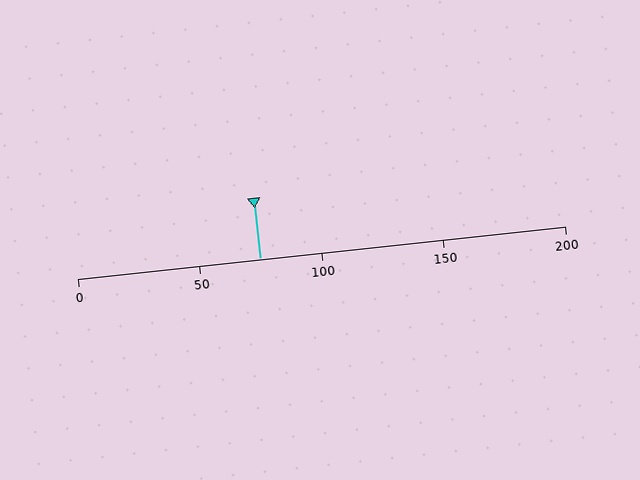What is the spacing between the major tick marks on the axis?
The major ticks are spaced 50 apart.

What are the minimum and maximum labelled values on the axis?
The axis runs from 0 to 200.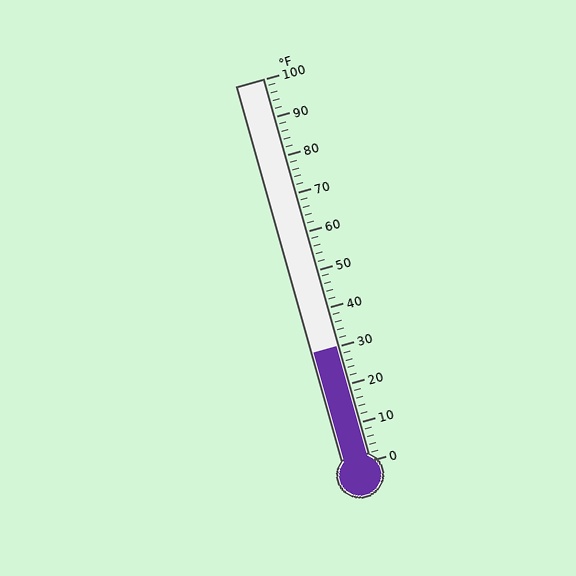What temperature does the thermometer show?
The thermometer shows approximately 30°F.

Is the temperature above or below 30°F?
The temperature is at 30°F.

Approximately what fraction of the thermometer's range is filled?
The thermometer is filled to approximately 30% of its range.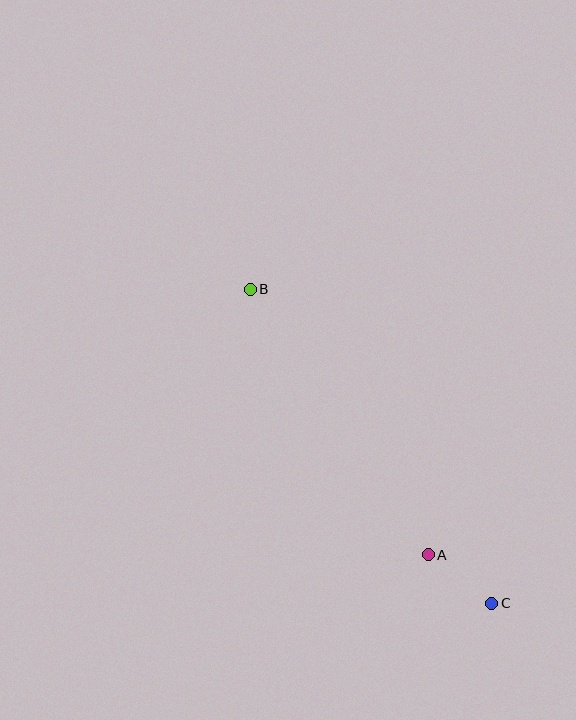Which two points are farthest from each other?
Points B and C are farthest from each other.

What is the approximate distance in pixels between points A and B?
The distance between A and B is approximately 320 pixels.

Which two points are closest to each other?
Points A and C are closest to each other.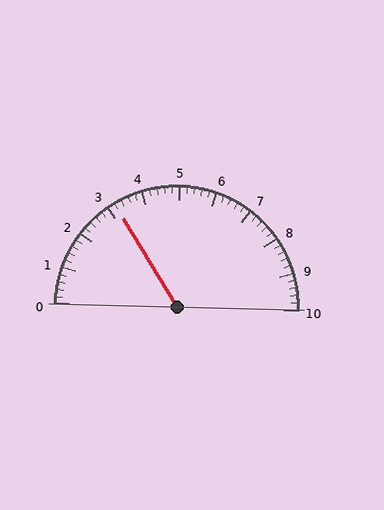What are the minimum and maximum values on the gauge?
The gauge ranges from 0 to 10.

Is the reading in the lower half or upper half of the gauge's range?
The reading is in the lower half of the range (0 to 10).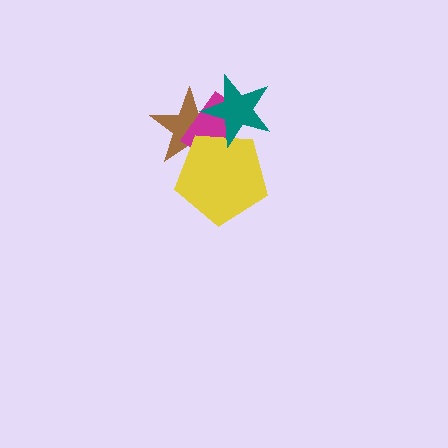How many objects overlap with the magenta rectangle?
3 objects overlap with the magenta rectangle.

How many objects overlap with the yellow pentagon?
3 objects overlap with the yellow pentagon.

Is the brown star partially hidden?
Yes, it is partially covered by another shape.